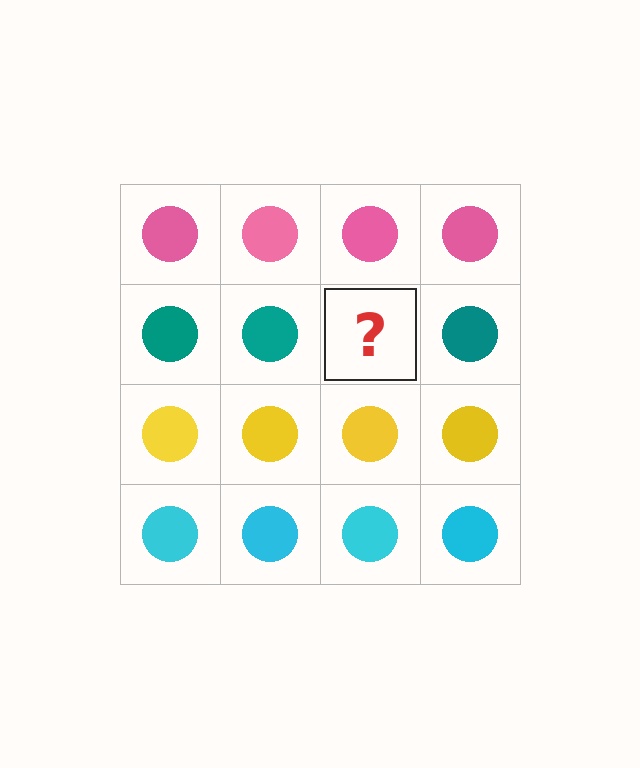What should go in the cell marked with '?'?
The missing cell should contain a teal circle.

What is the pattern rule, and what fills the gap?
The rule is that each row has a consistent color. The gap should be filled with a teal circle.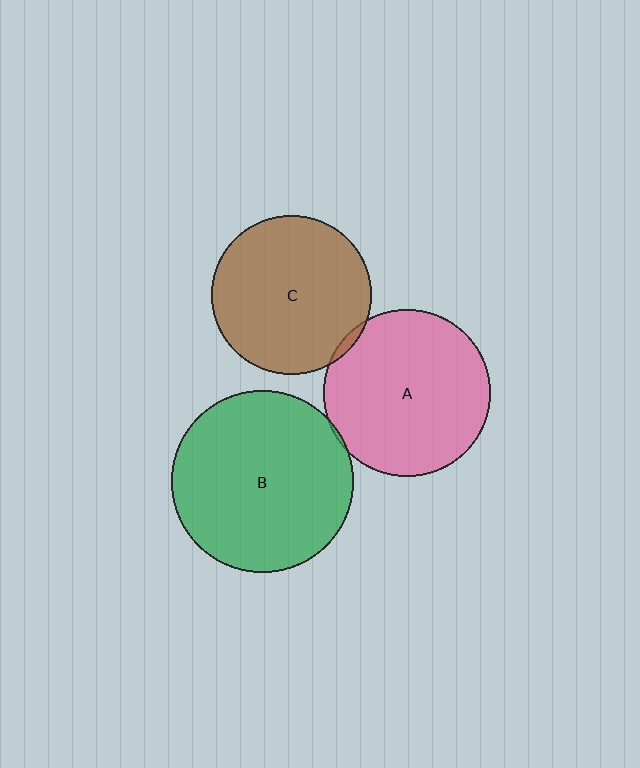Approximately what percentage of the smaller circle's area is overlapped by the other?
Approximately 5%.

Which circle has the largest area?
Circle B (green).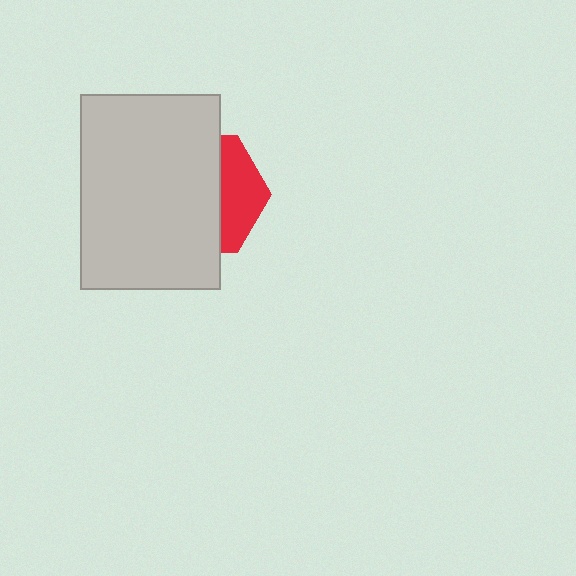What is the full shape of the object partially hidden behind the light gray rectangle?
The partially hidden object is a red hexagon.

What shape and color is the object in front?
The object in front is a light gray rectangle.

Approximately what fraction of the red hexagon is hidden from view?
Roughly 67% of the red hexagon is hidden behind the light gray rectangle.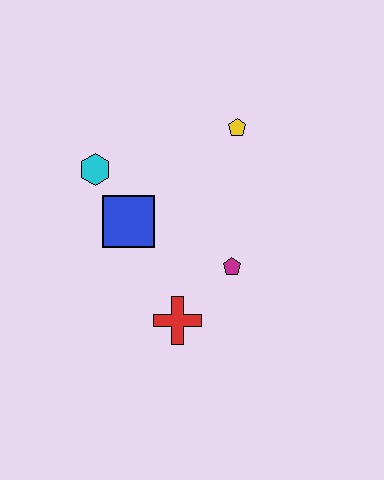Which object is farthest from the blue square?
The yellow pentagon is farthest from the blue square.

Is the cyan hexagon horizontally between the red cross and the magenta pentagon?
No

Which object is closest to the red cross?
The magenta pentagon is closest to the red cross.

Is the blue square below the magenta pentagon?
No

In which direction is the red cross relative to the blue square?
The red cross is below the blue square.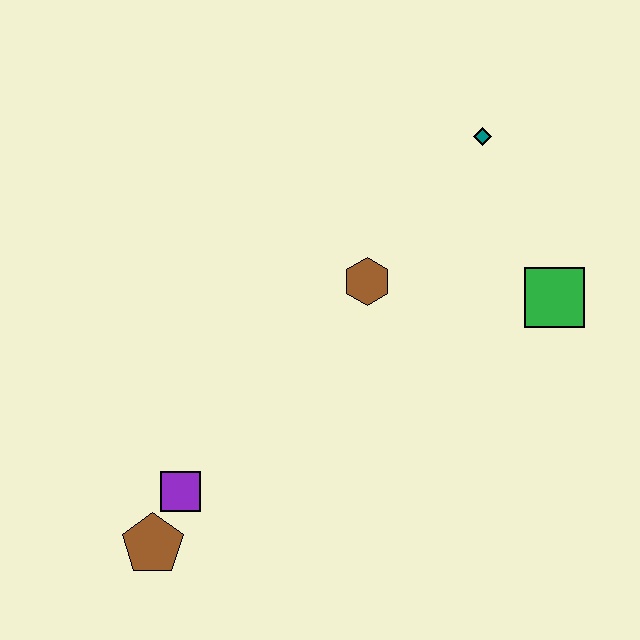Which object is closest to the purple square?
The brown pentagon is closest to the purple square.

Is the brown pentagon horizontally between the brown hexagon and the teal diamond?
No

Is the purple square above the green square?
No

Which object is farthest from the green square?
The brown pentagon is farthest from the green square.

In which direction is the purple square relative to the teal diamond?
The purple square is below the teal diamond.